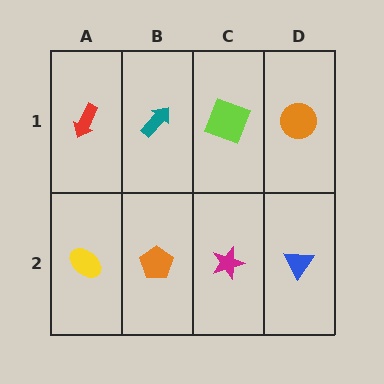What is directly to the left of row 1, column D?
A lime square.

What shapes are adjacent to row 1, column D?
A blue triangle (row 2, column D), a lime square (row 1, column C).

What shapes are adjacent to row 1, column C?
A magenta star (row 2, column C), a teal arrow (row 1, column B), an orange circle (row 1, column D).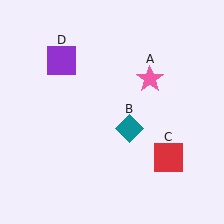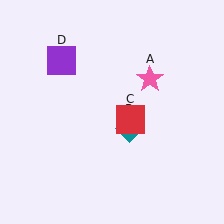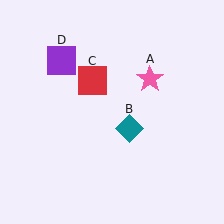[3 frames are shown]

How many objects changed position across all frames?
1 object changed position: red square (object C).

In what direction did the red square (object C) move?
The red square (object C) moved up and to the left.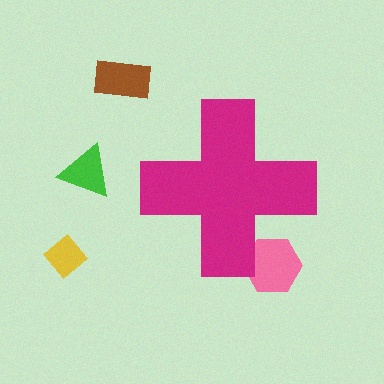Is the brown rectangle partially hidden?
No, the brown rectangle is fully visible.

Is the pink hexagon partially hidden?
Yes, the pink hexagon is partially hidden behind the magenta cross.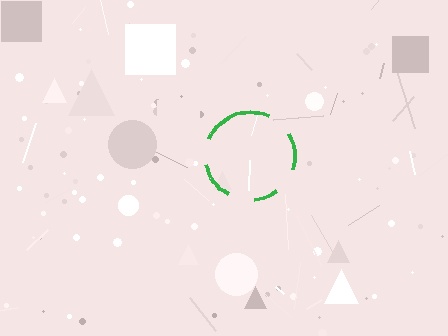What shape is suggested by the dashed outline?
The dashed outline suggests a circle.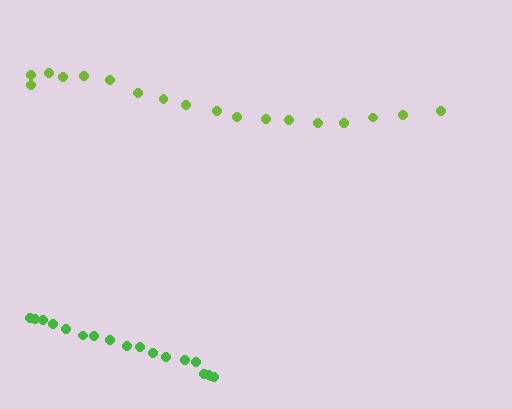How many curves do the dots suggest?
There are 2 distinct paths.